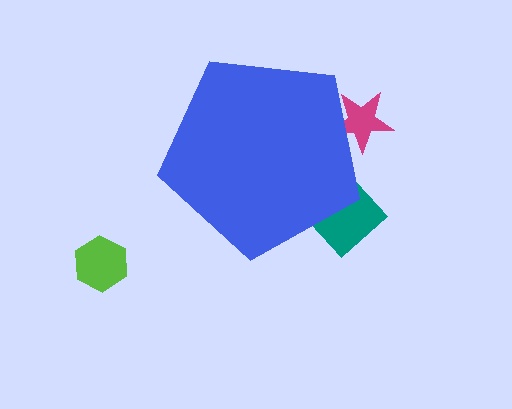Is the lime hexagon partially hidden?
No, the lime hexagon is fully visible.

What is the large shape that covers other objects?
A blue pentagon.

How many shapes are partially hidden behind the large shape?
2 shapes are partially hidden.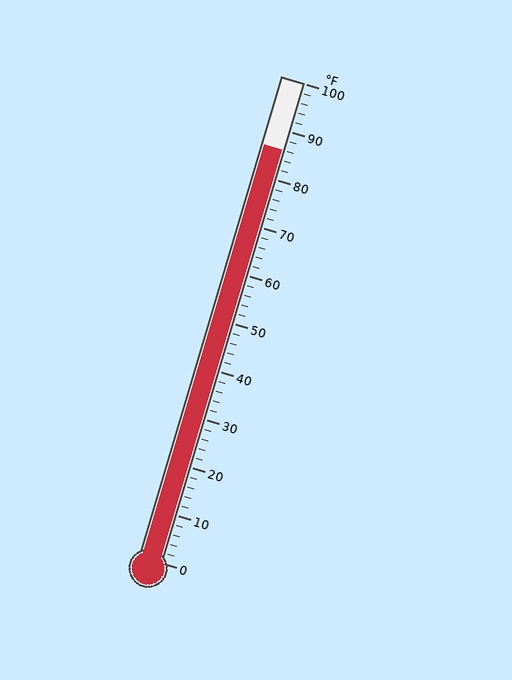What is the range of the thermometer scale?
The thermometer scale ranges from 0°F to 100°F.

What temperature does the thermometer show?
The thermometer shows approximately 86°F.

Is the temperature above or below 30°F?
The temperature is above 30°F.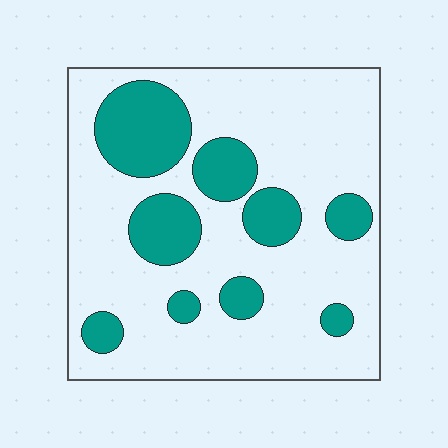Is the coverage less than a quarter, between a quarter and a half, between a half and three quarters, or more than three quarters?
Less than a quarter.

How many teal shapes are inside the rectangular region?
9.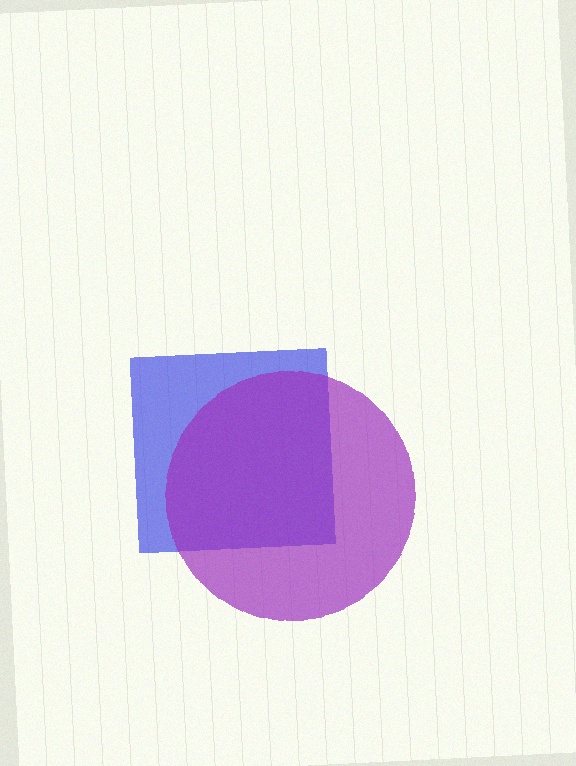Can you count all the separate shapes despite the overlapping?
Yes, there are 2 separate shapes.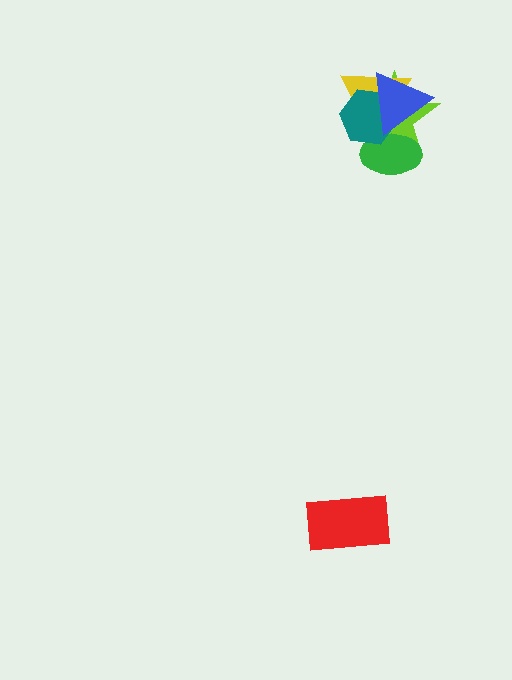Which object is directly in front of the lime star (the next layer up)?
The green ellipse is directly in front of the lime star.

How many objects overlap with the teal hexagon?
4 objects overlap with the teal hexagon.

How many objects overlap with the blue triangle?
4 objects overlap with the blue triangle.